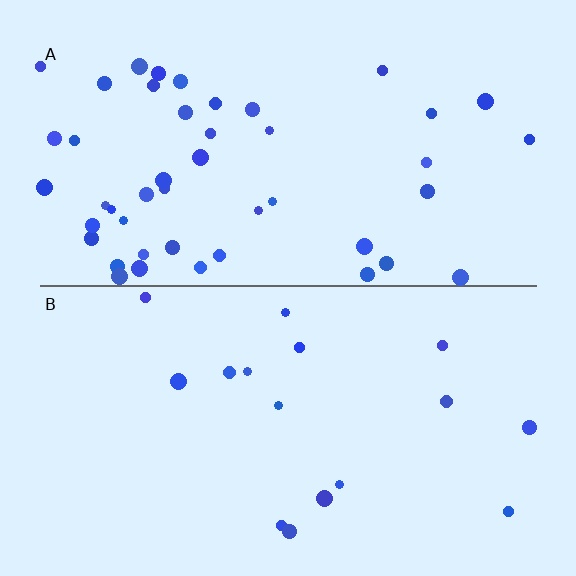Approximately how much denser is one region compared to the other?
Approximately 2.9× — region A over region B.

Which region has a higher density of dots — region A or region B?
A (the top).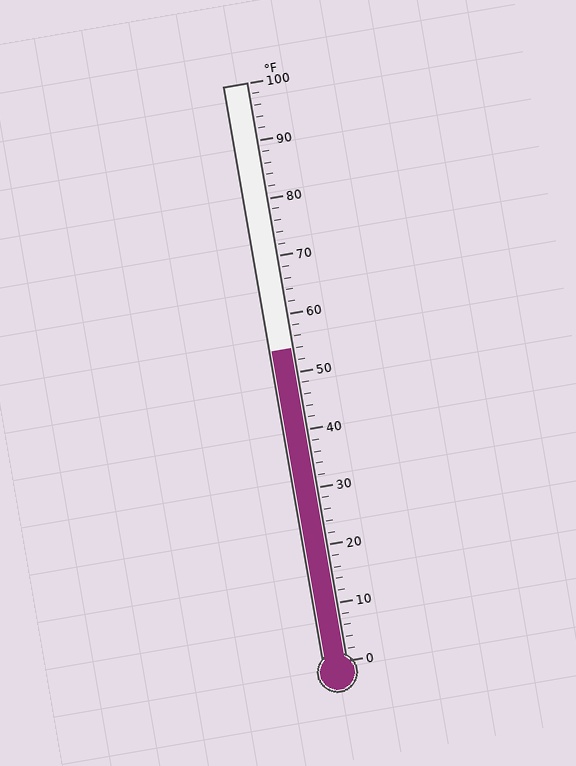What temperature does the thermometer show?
The thermometer shows approximately 54°F.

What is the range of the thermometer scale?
The thermometer scale ranges from 0°F to 100°F.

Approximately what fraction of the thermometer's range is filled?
The thermometer is filled to approximately 55% of its range.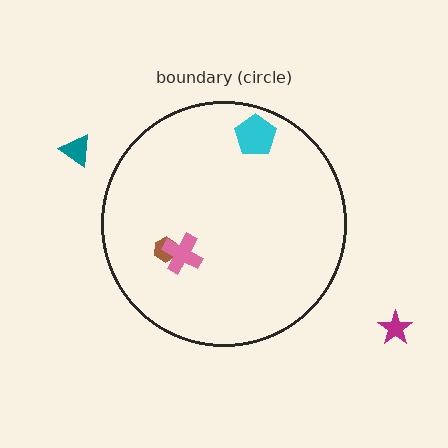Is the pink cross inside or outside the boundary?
Inside.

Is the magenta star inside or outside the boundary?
Outside.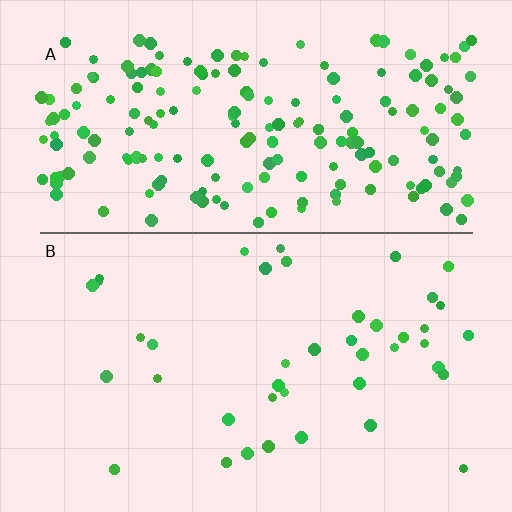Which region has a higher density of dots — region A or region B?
A (the top).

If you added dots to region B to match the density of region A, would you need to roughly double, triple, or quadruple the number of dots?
Approximately quadruple.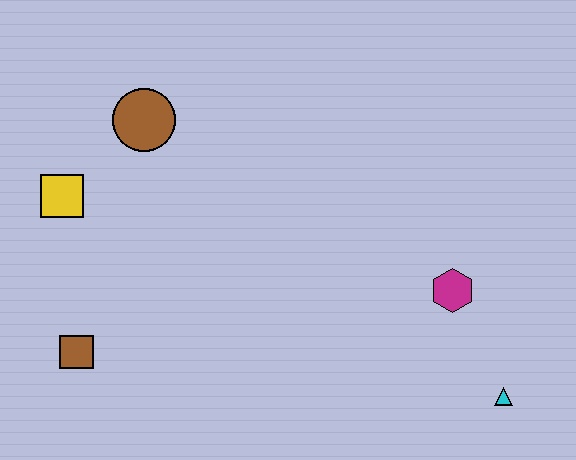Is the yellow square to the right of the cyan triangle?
No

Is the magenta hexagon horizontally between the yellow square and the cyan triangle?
Yes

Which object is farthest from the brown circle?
The cyan triangle is farthest from the brown circle.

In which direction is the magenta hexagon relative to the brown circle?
The magenta hexagon is to the right of the brown circle.